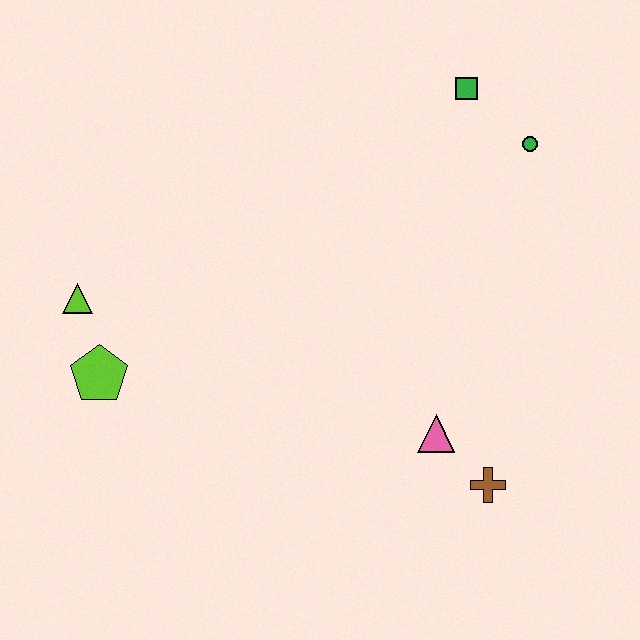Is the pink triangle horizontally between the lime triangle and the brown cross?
Yes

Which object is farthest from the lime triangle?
The green circle is farthest from the lime triangle.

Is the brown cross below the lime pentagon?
Yes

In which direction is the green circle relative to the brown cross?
The green circle is above the brown cross.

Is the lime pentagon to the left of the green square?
Yes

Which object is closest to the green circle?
The green square is closest to the green circle.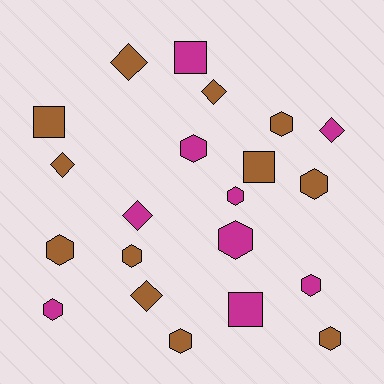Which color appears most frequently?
Brown, with 12 objects.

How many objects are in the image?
There are 21 objects.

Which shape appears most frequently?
Hexagon, with 11 objects.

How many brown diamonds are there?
There are 4 brown diamonds.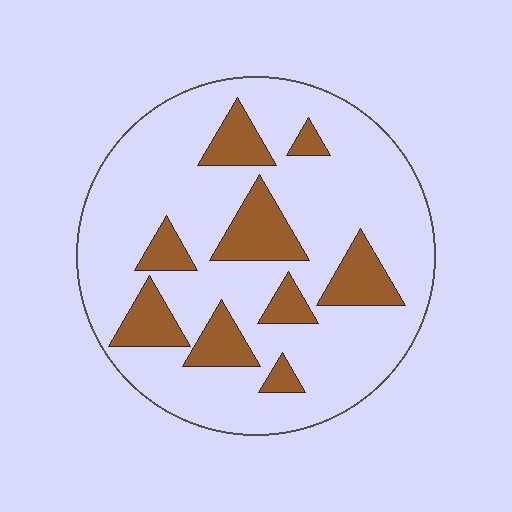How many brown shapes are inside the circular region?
9.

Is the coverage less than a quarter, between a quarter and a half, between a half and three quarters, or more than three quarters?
Less than a quarter.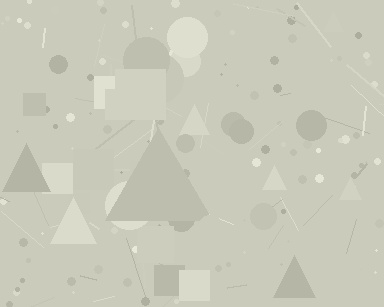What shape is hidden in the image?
A triangle is hidden in the image.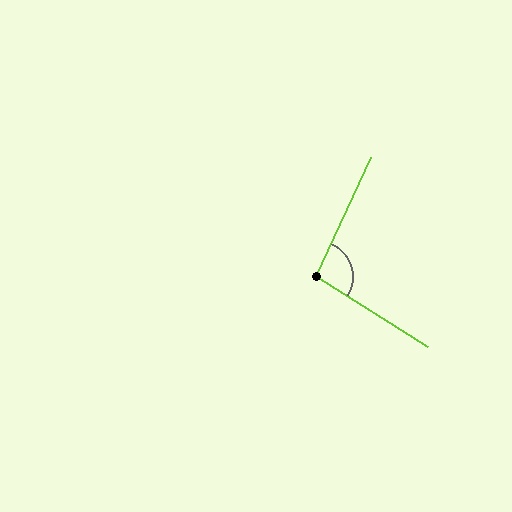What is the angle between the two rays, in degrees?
Approximately 97 degrees.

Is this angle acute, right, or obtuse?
It is obtuse.